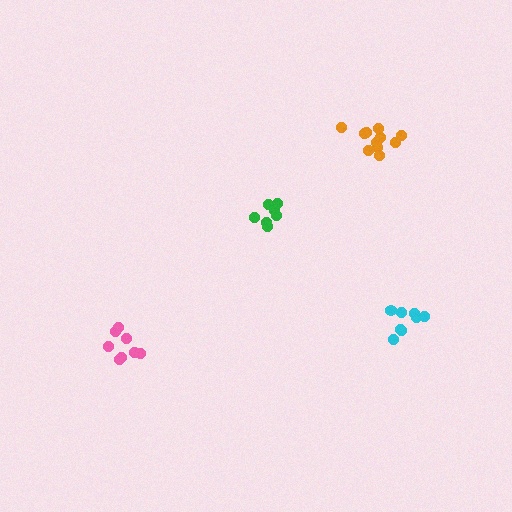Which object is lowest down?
The pink cluster is bottommost.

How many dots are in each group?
Group 1: 8 dots, Group 2: 11 dots, Group 3: 8 dots, Group 4: 7 dots (34 total).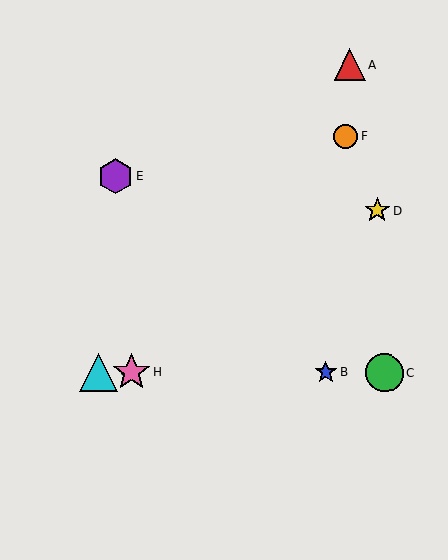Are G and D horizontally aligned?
No, G is at y≈372 and D is at y≈210.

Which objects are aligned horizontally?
Objects B, C, G, H are aligned horizontally.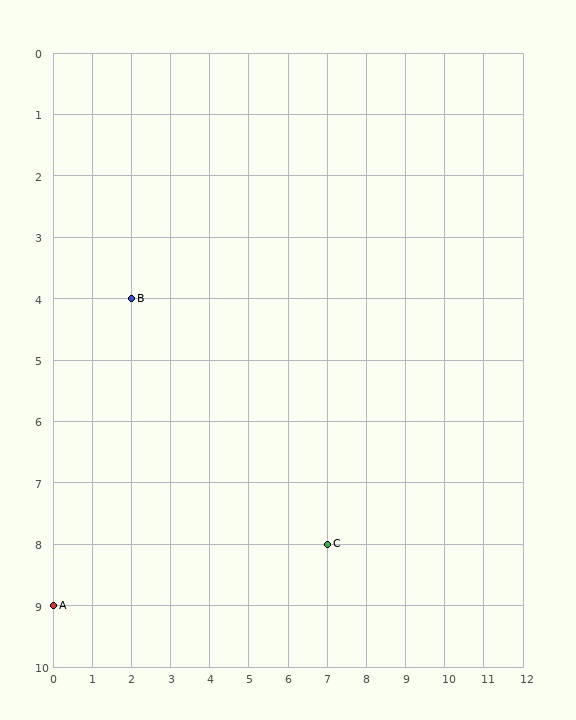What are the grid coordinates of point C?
Point C is at grid coordinates (7, 8).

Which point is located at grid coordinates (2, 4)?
Point B is at (2, 4).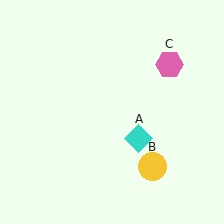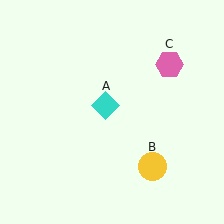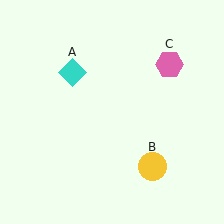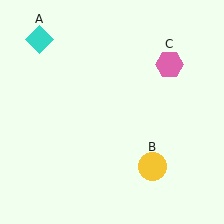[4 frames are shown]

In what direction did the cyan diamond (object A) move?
The cyan diamond (object A) moved up and to the left.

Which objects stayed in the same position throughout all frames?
Yellow circle (object B) and pink hexagon (object C) remained stationary.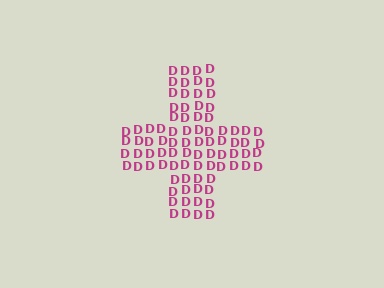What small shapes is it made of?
It is made of small letter D's.